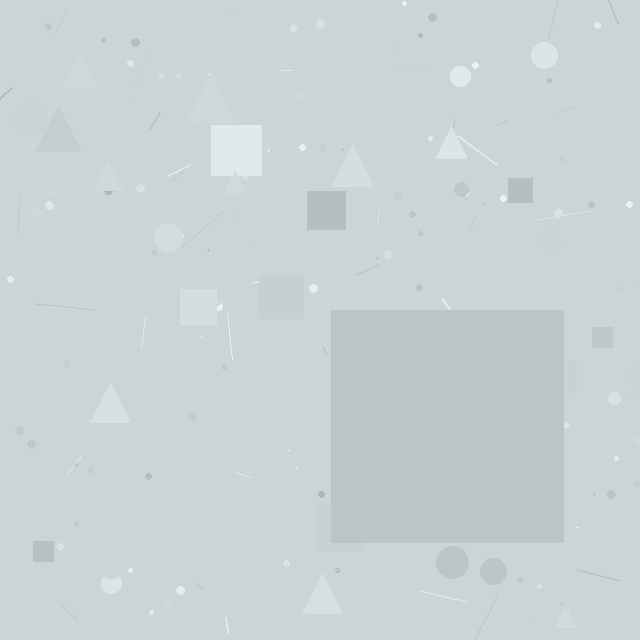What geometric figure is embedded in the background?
A square is embedded in the background.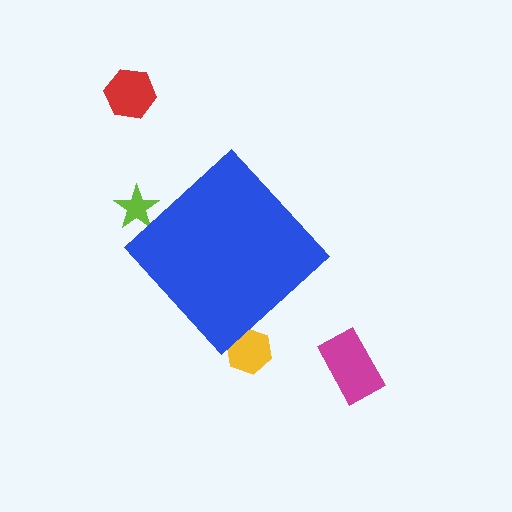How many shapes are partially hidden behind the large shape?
2 shapes are partially hidden.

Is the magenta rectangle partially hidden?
No, the magenta rectangle is fully visible.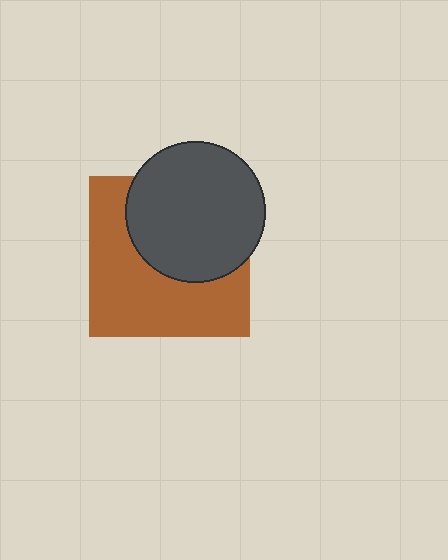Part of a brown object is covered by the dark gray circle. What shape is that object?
It is a square.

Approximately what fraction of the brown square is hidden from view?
Roughly 45% of the brown square is hidden behind the dark gray circle.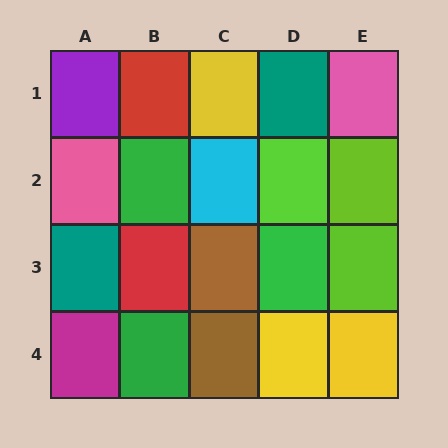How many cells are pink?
2 cells are pink.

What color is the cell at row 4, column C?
Brown.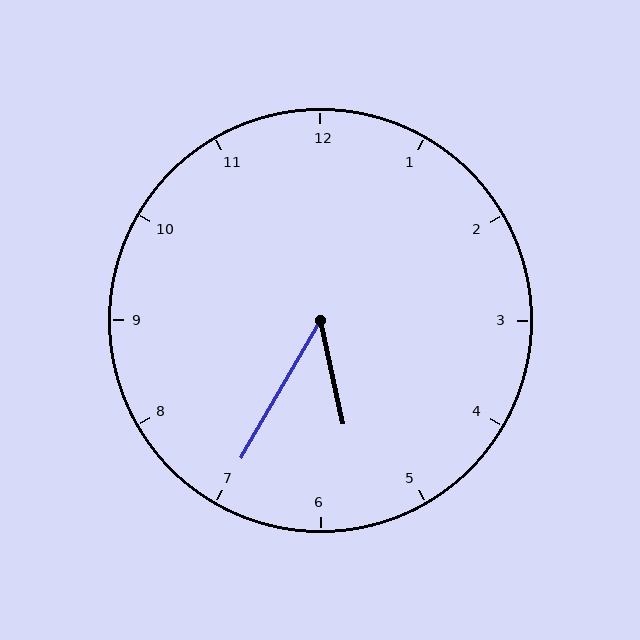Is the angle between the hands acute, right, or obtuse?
It is acute.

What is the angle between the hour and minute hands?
Approximately 42 degrees.